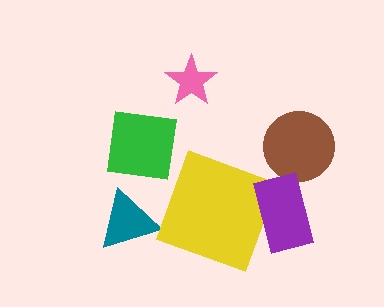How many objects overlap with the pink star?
0 objects overlap with the pink star.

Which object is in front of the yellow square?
The purple rectangle is in front of the yellow square.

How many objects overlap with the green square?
0 objects overlap with the green square.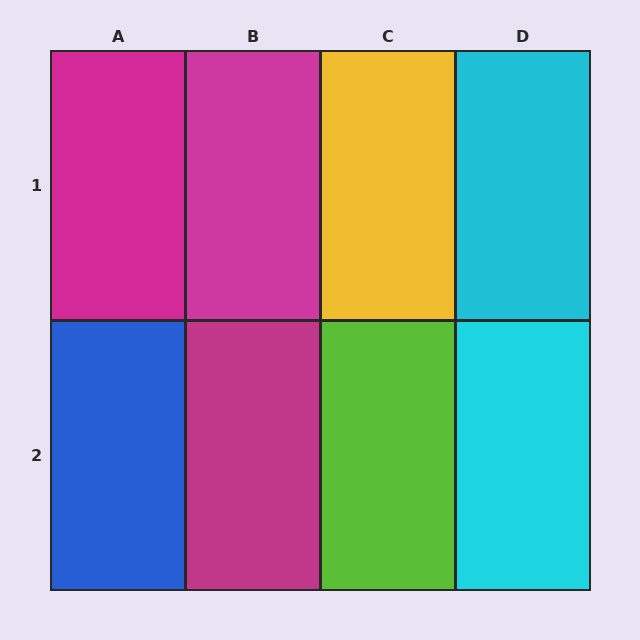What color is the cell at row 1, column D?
Cyan.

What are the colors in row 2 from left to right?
Blue, magenta, lime, cyan.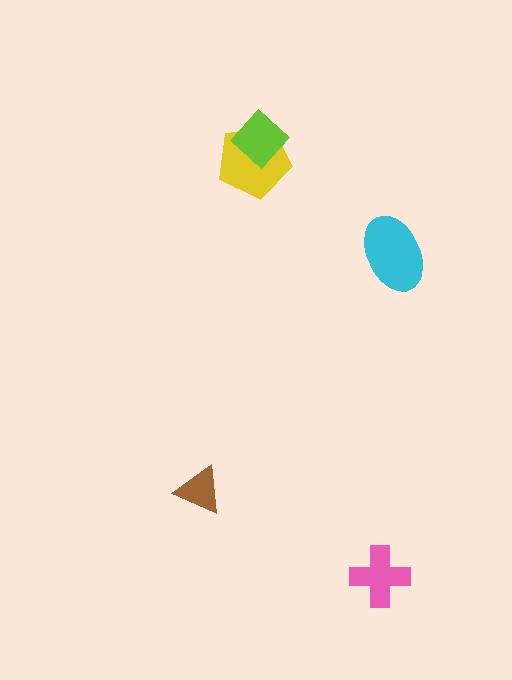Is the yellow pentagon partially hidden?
Yes, it is partially covered by another shape.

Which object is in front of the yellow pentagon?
The lime diamond is in front of the yellow pentagon.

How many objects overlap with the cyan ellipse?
0 objects overlap with the cyan ellipse.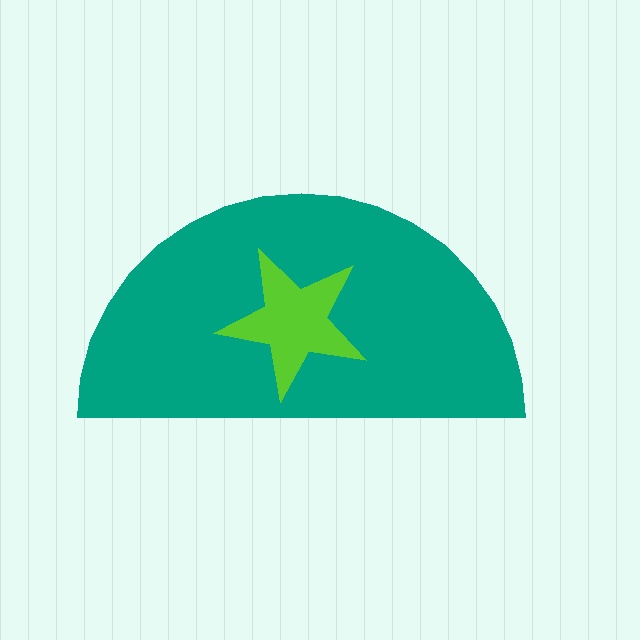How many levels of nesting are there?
2.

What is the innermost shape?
The lime star.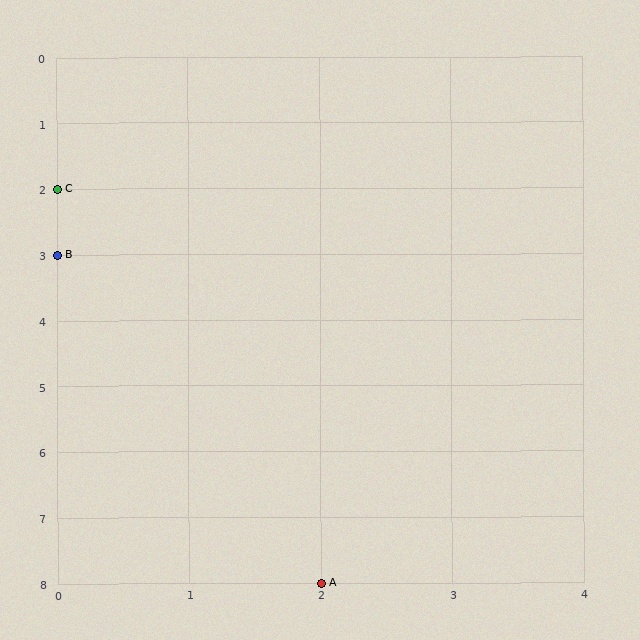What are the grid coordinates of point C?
Point C is at grid coordinates (0, 2).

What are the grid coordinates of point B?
Point B is at grid coordinates (0, 3).